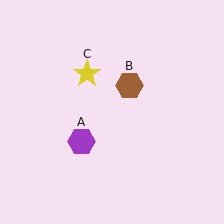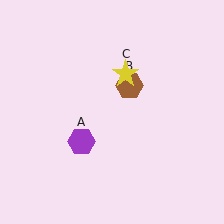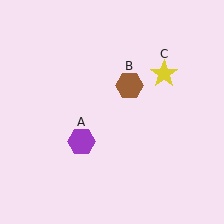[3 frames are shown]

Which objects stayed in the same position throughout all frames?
Purple hexagon (object A) and brown hexagon (object B) remained stationary.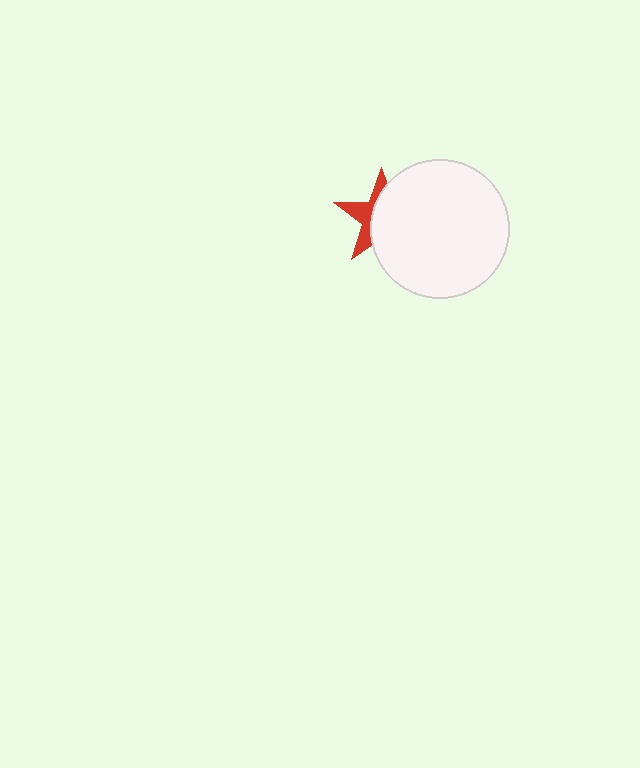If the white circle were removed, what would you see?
You would see the complete red star.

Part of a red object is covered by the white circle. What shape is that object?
It is a star.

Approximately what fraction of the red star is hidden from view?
Roughly 62% of the red star is hidden behind the white circle.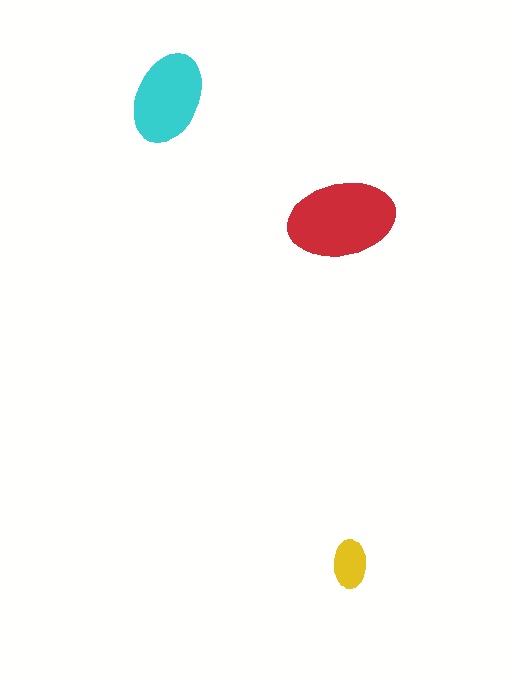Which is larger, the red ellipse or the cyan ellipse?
The red one.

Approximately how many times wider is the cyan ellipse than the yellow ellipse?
About 2 times wider.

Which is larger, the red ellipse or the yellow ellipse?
The red one.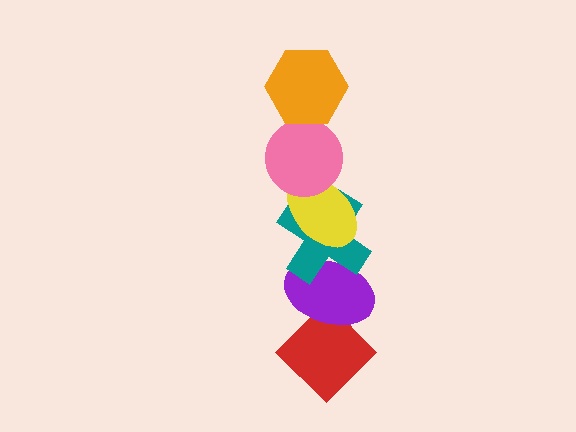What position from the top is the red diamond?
The red diamond is 6th from the top.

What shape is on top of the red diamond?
The purple ellipse is on top of the red diamond.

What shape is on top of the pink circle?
The orange hexagon is on top of the pink circle.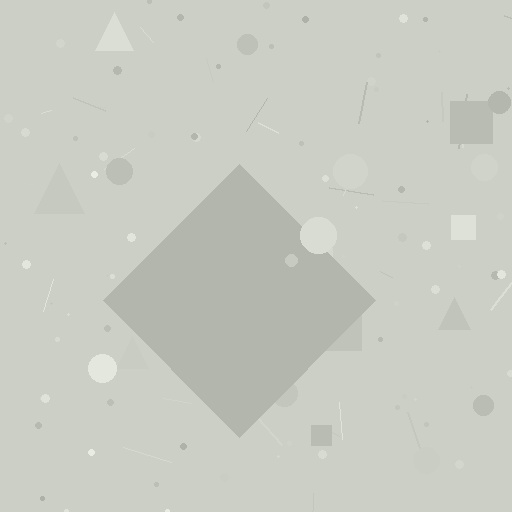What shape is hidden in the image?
A diamond is hidden in the image.